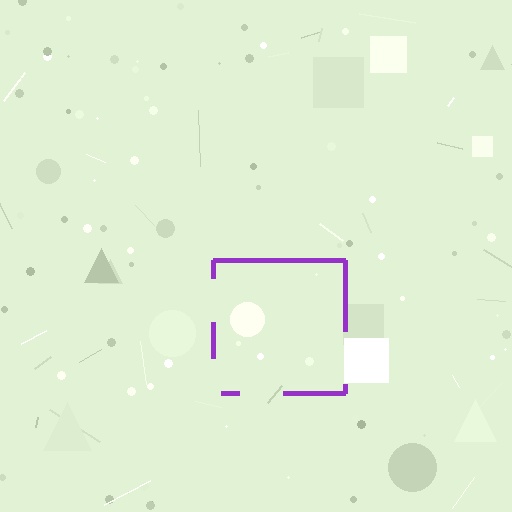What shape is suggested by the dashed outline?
The dashed outline suggests a square.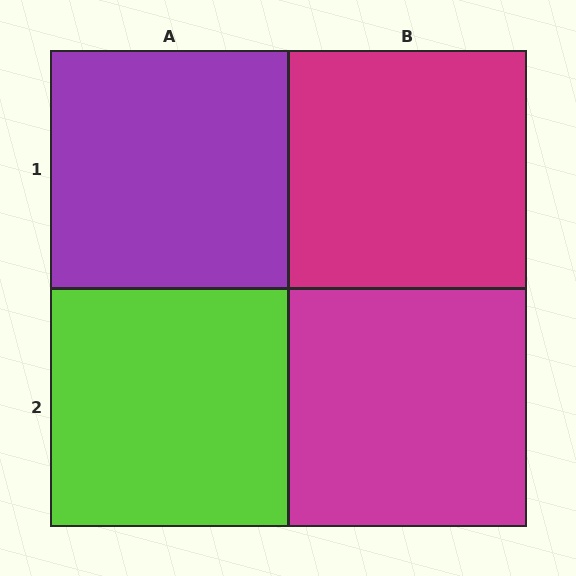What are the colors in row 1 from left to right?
Purple, magenta.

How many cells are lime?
1 cell is lime.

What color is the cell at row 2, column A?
Lime.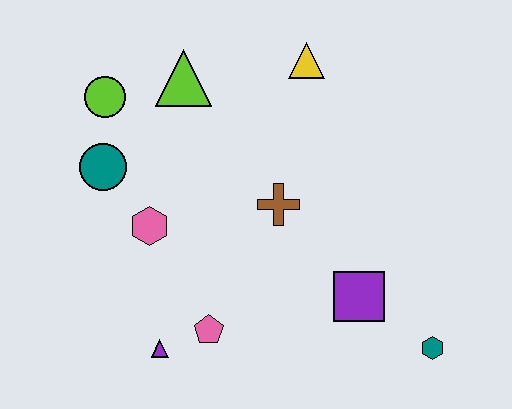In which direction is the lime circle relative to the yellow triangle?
The lime circle is to the left of the yellow triangle.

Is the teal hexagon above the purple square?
No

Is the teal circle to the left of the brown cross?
Yes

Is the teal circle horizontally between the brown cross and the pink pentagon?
No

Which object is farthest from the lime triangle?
The teal hexagon is farthest from the lime triangle.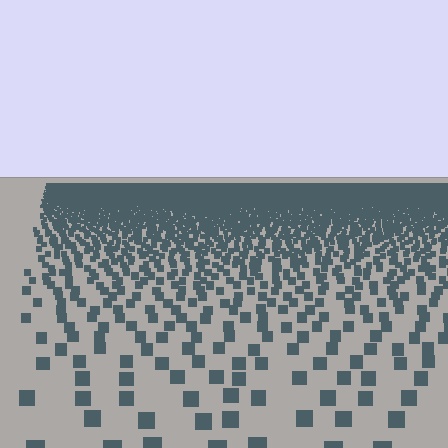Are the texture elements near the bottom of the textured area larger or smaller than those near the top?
Larger. Near the bottom, elements are closer to the viewer and appear at a bigger on-screen size.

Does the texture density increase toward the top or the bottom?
Density increases toward the top.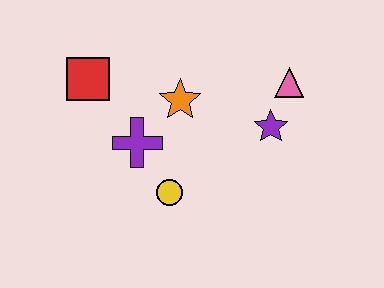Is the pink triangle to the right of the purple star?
Yes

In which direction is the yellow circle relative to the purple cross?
The yellow circle is below the purple cross.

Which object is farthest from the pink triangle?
The red square is farthest from the pink triangle.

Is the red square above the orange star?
Yes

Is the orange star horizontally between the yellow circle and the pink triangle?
Yes